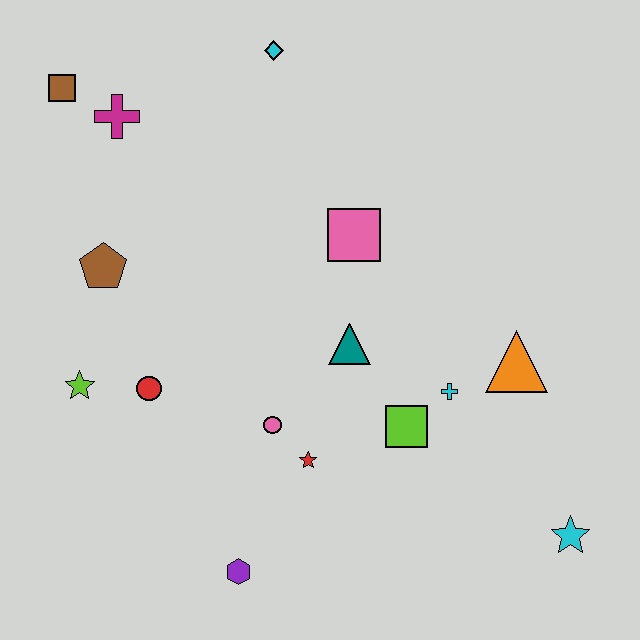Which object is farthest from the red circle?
The cyan star is farthest from the red circle.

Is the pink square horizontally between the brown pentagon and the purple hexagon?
No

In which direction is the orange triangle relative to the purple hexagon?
The orange triangle is to the right of the purple hexagon.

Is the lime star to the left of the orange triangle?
Yes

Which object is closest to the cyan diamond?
The magenta cross is closest to the cyan diamond.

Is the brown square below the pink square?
No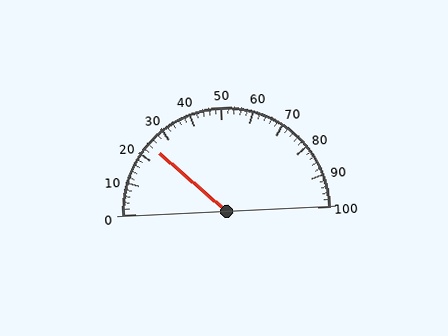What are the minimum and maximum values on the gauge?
The gauge ranges from 0 to 100.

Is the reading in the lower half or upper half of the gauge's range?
The reading is in the lower half of the range (0 to 100).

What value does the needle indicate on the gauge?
The needle indicates approximately 24.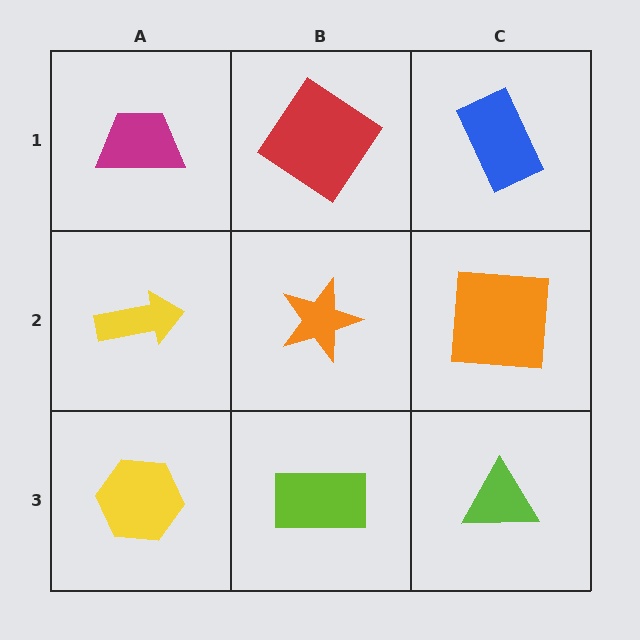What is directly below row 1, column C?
An orange square.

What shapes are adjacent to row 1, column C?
An orange square (row 2, column C), a red diamond (row 1, column B).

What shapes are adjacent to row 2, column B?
A red diamond (row 1, column B), a lime rectangle (row 3, column B), a yellow arrow (row 2, column A), an orange square (row 2, column C).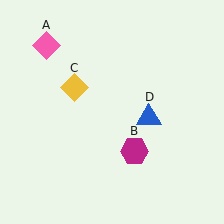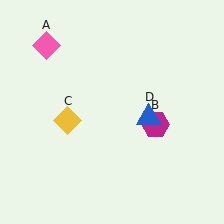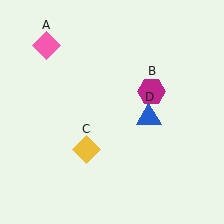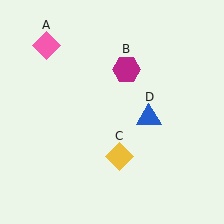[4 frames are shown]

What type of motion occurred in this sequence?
The magenta hexagon (object B), yellow diamond (object C) rotated counterclockwise around the center of the scene.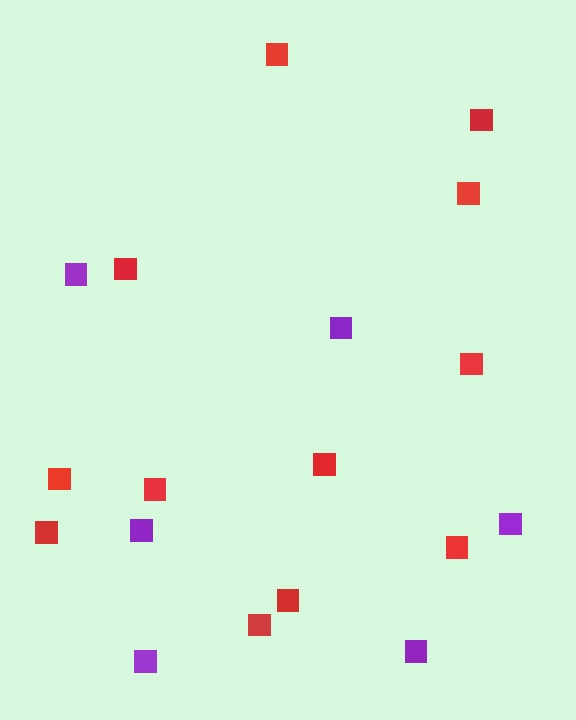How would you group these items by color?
There are 2 groups: one group of red squares (12) and one group of purple squares (6).